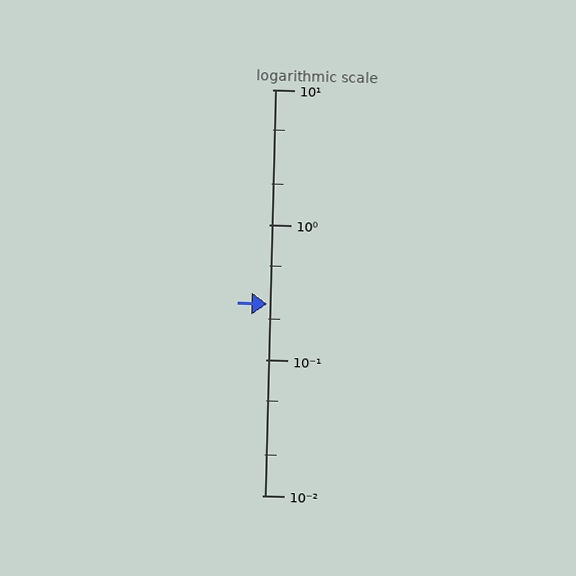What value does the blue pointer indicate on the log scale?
The pointer indicates approximately 0.26.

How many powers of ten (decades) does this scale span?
The scale spans 3 decades, from 0.01 to 10.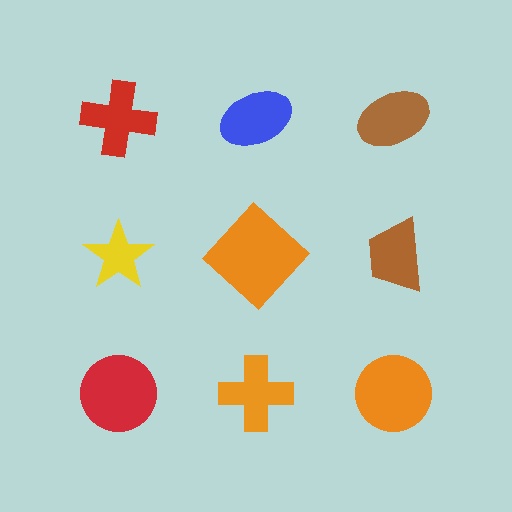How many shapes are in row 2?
3 shapes.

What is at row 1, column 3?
A brown ellipse.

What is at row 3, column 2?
An orange cross.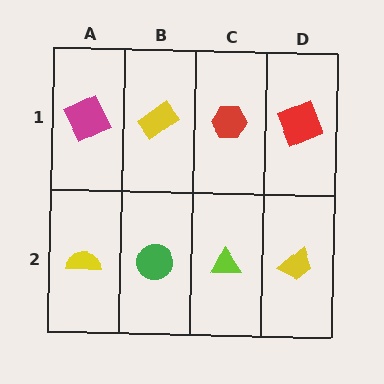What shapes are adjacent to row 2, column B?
A yellow rectangle (row 1, column B), a yellow semicircle (row 2, column A), a lime triangle (row 2, column C).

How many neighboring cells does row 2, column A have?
2.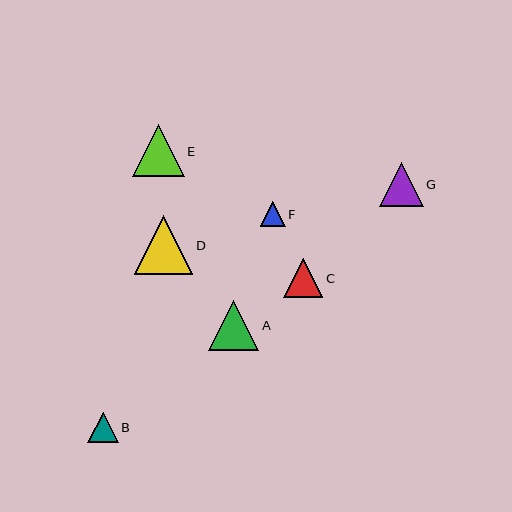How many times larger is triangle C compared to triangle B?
Triangle C is approximately 1.3 times the size of triangle B.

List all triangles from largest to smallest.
From largest to smallest: D, E, A, G, C, B, F.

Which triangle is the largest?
Triangle D is the largest with a size of approximately 59 pixels.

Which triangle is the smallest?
Triangle F is the smallest with a size of approximately 25 pixels.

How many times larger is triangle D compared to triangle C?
Triangle D is approximately 1.5 times the size of triangle C.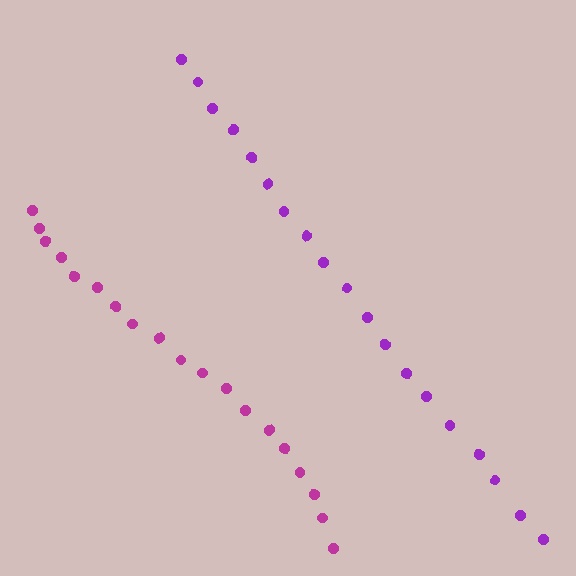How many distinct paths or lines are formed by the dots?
There are 2 distinct paths.